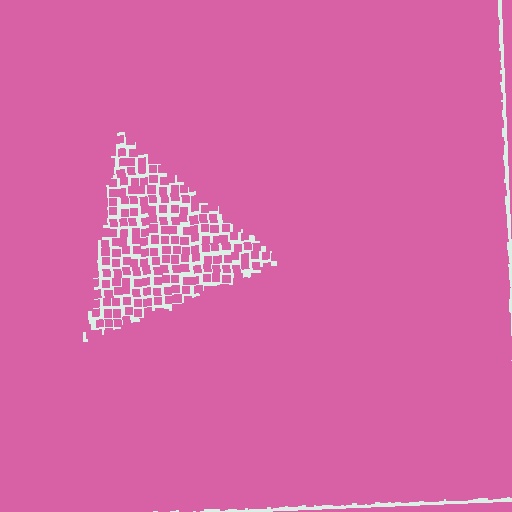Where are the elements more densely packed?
The elements are more densely packed outside the triangle boundary.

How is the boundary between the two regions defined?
The boundary is defined by a change in element density (approximately 3.1x ratio). All elements are the same color, size, and shape.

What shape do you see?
I see a triangle.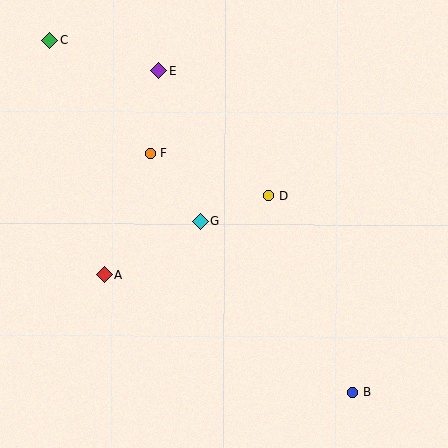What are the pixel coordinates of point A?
Point A is at (104, 275).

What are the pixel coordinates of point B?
Point B is at (353, 392).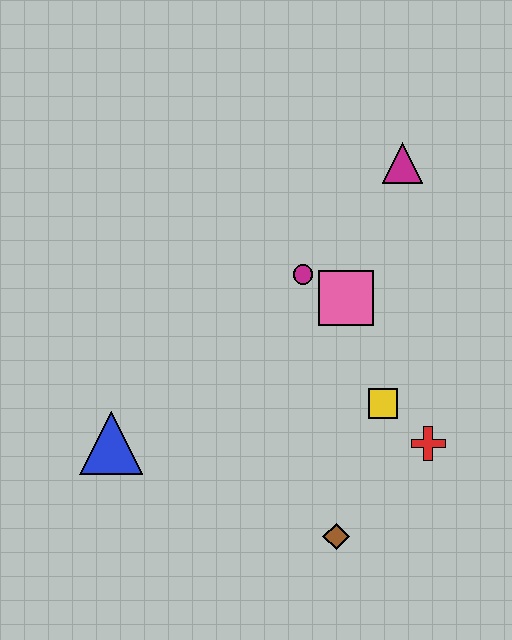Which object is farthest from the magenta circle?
The brown diamond is farthest from the magenta circle.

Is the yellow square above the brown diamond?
Yes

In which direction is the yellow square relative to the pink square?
The yellow square is below the pink square.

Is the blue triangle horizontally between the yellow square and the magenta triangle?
No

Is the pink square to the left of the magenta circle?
No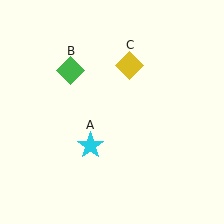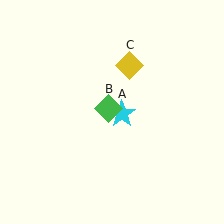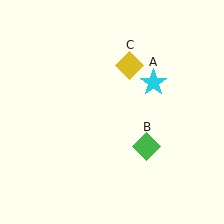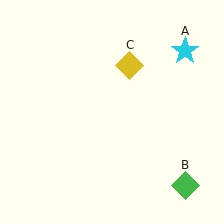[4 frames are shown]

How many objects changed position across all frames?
2 objects changed position: cyan star (object A), green diamond (object B).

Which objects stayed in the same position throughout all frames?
Yellow diamond (object C) remained stationary.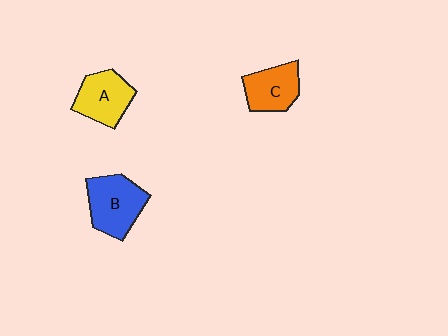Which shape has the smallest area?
Shape C (orange).